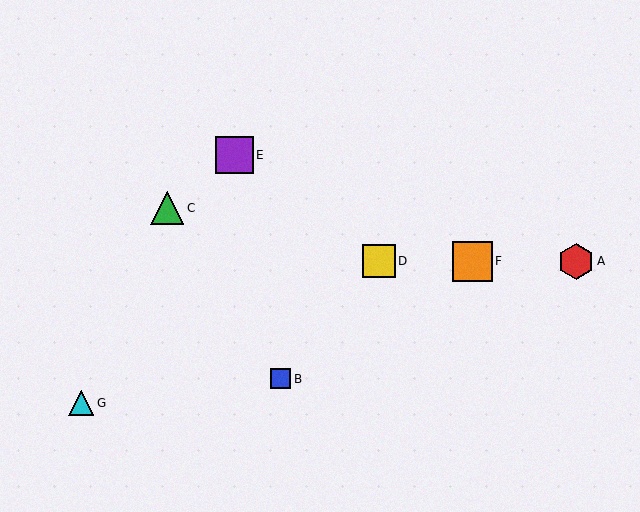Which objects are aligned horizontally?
Objects A, D, F are aligned horizontally.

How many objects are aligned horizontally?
3 objects (A, D, F) are aligned horizontally.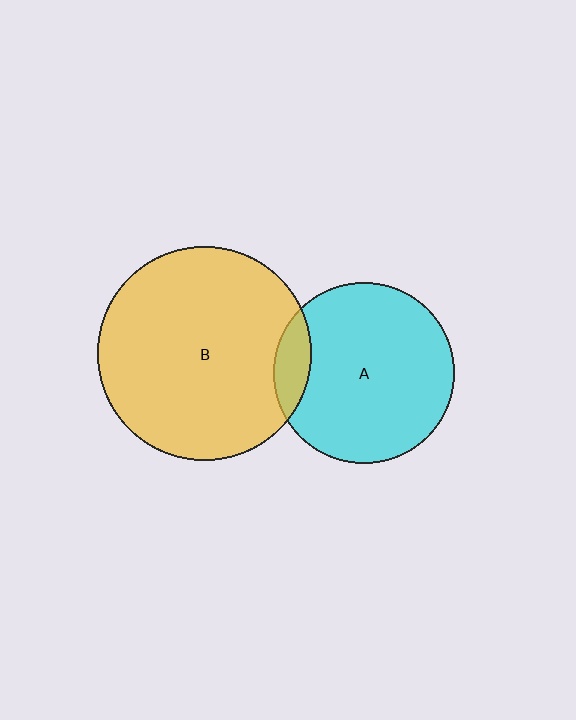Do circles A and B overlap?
Yes.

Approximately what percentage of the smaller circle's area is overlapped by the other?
Approximately 10%.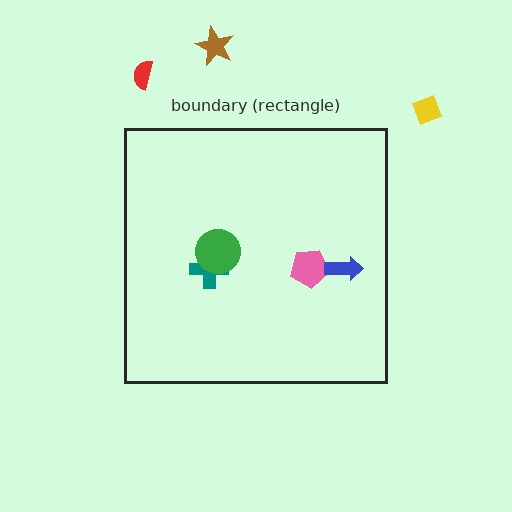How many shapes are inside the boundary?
4 inside, 3 outside.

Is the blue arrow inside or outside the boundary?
Inside.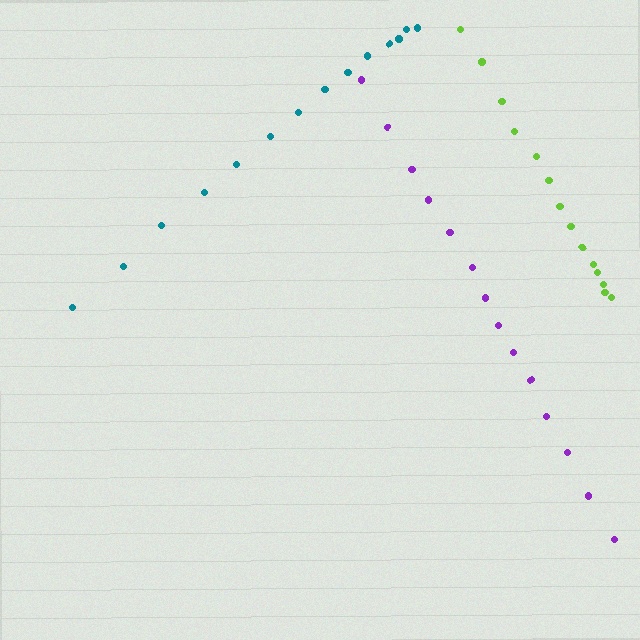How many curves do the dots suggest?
There are 3 distinct paths.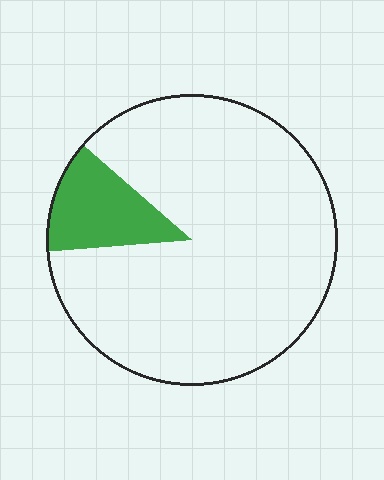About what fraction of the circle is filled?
About one eighth (1/8).